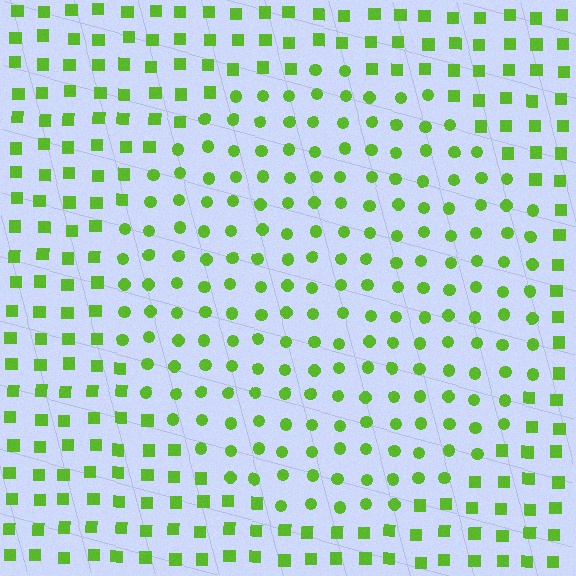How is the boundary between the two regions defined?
The boundary is defined by a change in element shape: circles inside vs. squares outside. All elements share the same color and spacing.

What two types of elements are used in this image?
The image uses circles inside the circle region and squares outside it.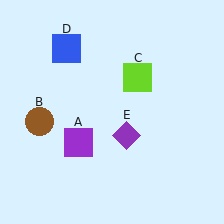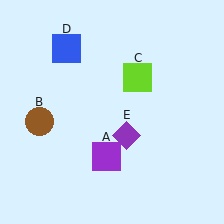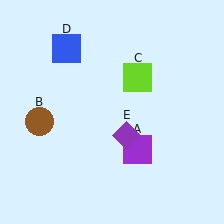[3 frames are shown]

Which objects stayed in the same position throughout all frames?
Brown circle (object B) and lime square (object C) and blue square (object D) and purple diamond (object E) remained stationary.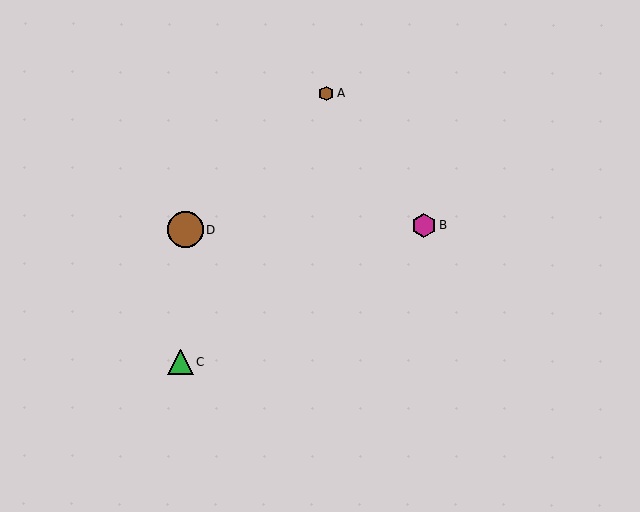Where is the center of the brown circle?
The center of the brown circle is at (185, 229).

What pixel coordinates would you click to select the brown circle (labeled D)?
Click at (185, 229) to select the brown circle D.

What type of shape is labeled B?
Shape B is a magenta hexagon.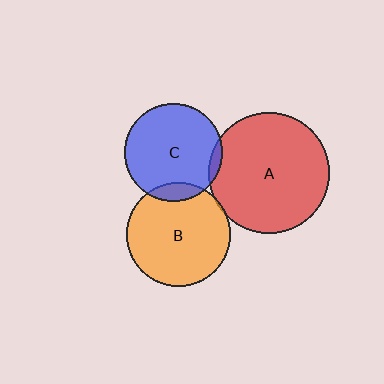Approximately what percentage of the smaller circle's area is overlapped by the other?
Approximately 10%.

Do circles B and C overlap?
Yes.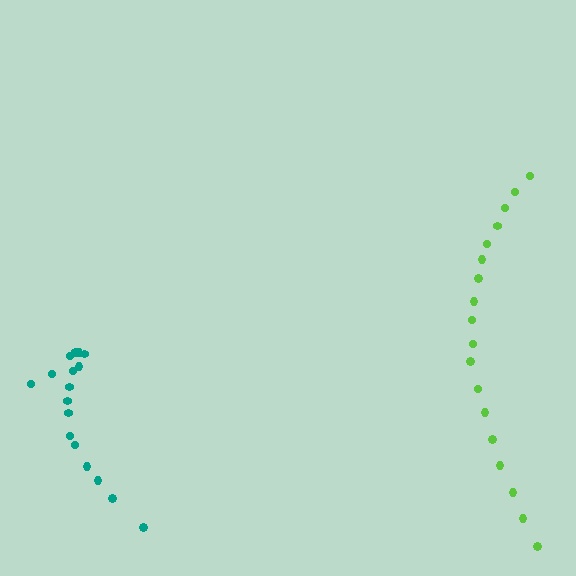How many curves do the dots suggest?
There are 2 distinct paths.